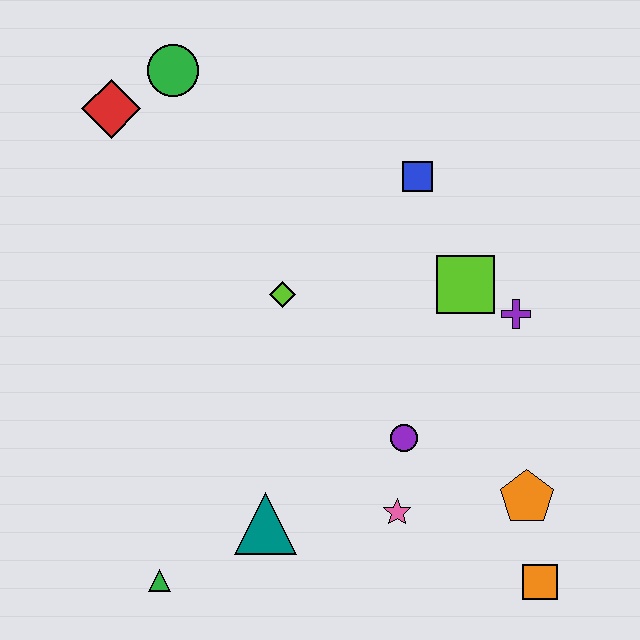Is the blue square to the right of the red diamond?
Yes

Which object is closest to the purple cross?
The lime square is closest to the purple cross.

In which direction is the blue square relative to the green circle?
The blue square is to the right of the green circle.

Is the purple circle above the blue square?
No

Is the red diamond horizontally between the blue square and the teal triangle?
No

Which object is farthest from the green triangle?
The green circle is farthest from the green triangle.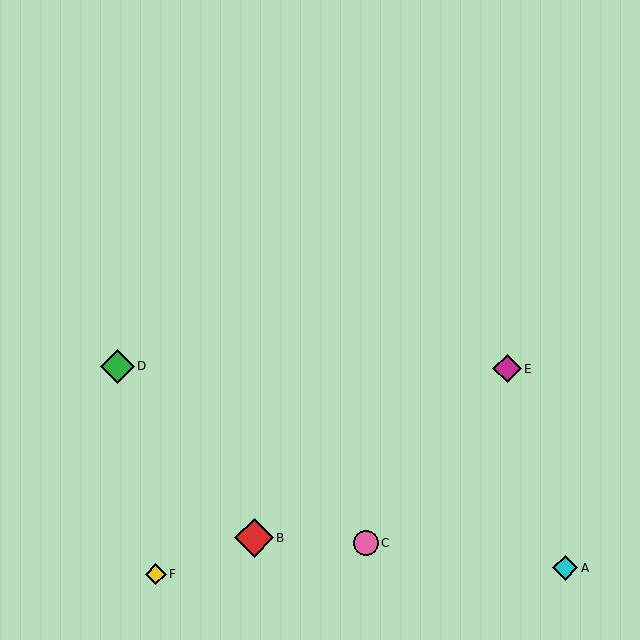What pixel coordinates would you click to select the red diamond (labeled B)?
Click at (254, 538) to select the red diamond B.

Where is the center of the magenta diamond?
The center of the magenta diamond is at (507, 369).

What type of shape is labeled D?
Shape D is a green diamond.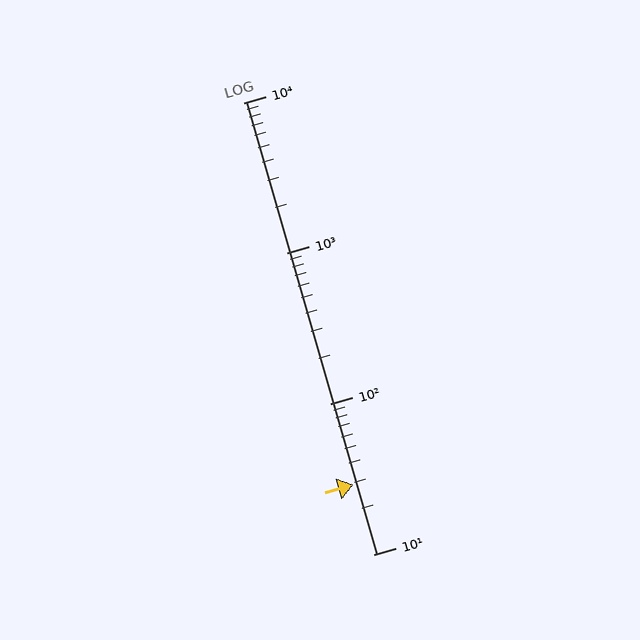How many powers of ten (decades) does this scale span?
The scale spans 3 decades, from 10 to 10000.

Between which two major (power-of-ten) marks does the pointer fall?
The pointer is between 10 and 100.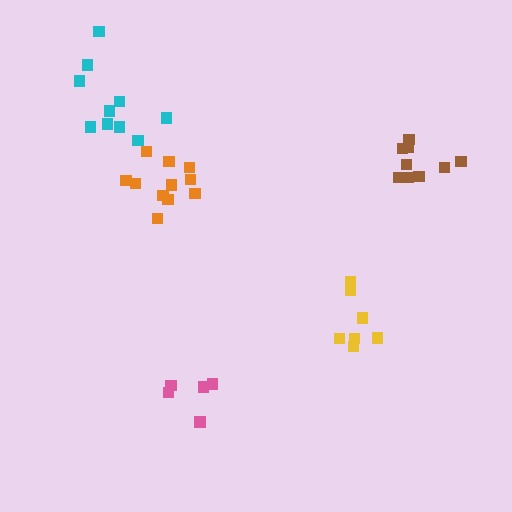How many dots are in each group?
Group 1: 11 dots, Group 2: 9 dots, Group 3: 5 dots, Group 4: 10 dots, Group 5: 7 dots (42 total).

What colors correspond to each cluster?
The clusters are colored: orange, brown, pink, cyan, yellow.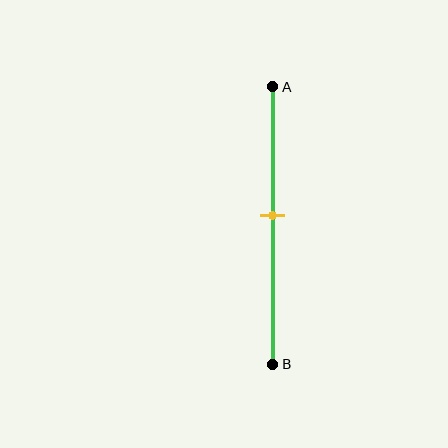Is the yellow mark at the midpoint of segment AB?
No, the mark is at about 45% from A, not at the 50% midpoint.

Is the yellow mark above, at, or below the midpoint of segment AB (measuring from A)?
The yellow mark is above the midpoint of segment AB.